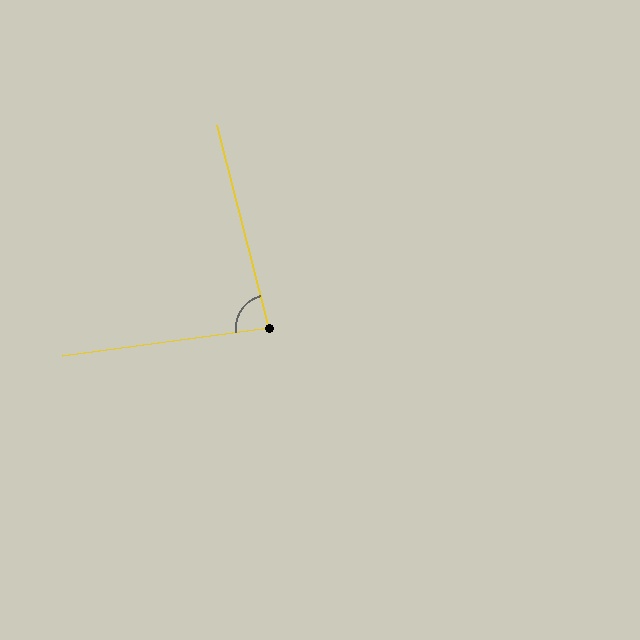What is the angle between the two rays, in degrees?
Approximately 83 degrees.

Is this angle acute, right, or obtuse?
It is acute.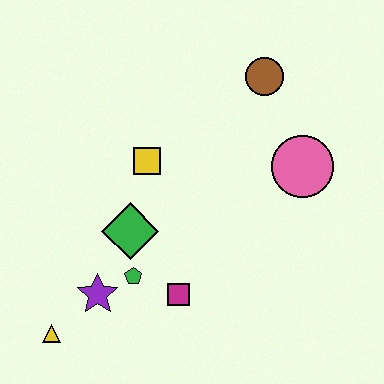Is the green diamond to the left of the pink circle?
Yes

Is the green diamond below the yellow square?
Yes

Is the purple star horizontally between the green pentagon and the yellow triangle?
Yes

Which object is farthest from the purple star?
The brown circle is farthest from the purple star.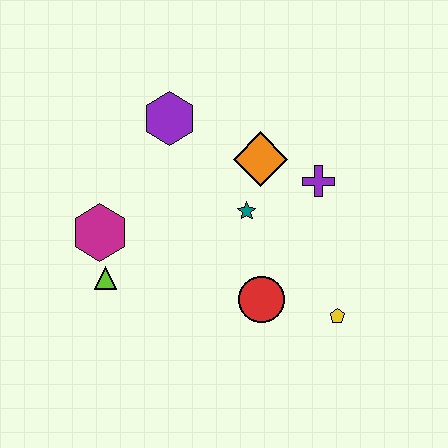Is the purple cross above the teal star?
Yes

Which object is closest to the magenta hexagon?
The lime triangle is closest to the magenta hexagon.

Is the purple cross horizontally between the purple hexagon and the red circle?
No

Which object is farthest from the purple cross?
The lime triangle is farthest from the purple cross.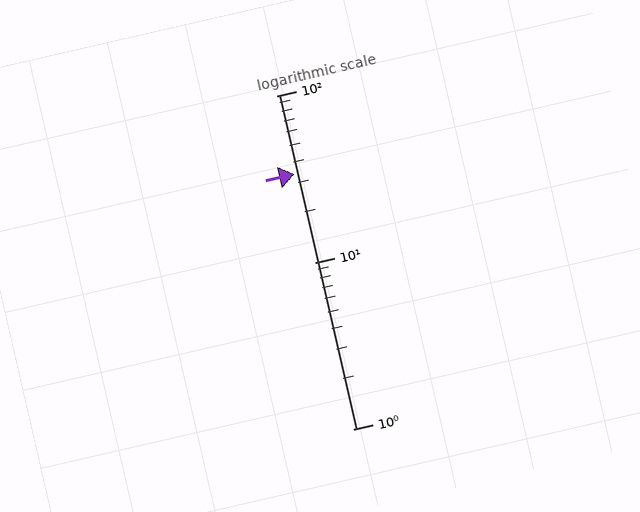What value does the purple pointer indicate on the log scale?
The pointer indicates approximately 34.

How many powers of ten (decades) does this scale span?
The scale spans 2 decades, from 1 to 100.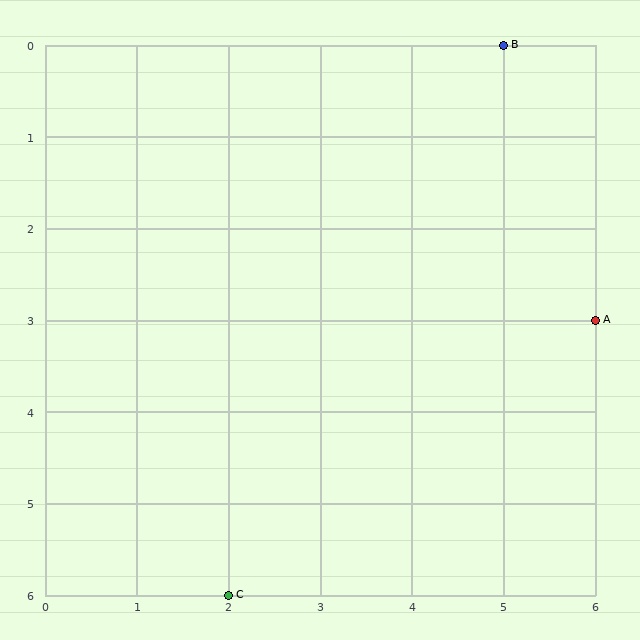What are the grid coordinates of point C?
Point C is at grid coordinates (2, 6).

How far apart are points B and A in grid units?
Points B and A are 1 column and 3 rows apart (about 3.2 grid units diagonally).